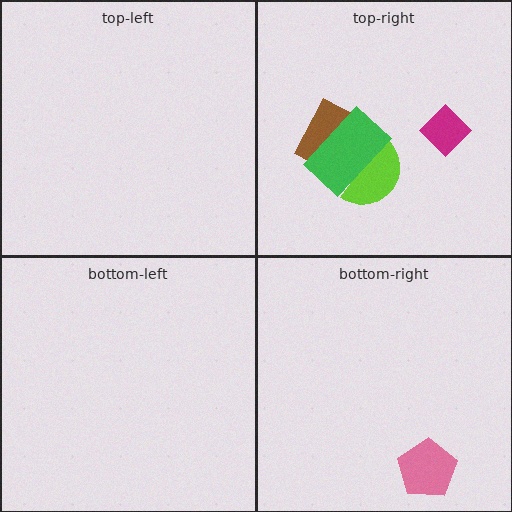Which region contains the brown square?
The top-right region.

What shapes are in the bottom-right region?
The pink pentagon.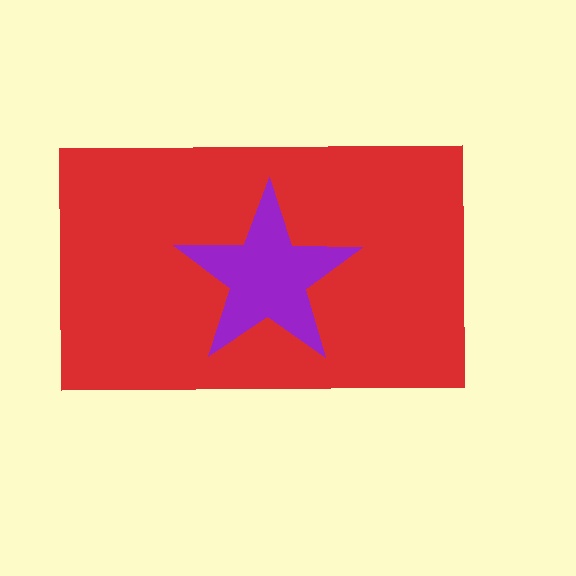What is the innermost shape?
The purple star.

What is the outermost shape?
The red rectangle.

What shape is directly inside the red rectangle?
The purple star.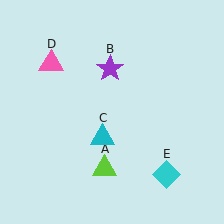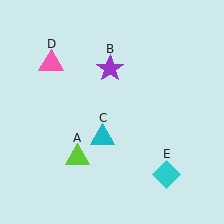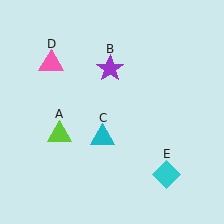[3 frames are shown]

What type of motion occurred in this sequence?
The lime triangle (object A) rotated clockwise around the center of the scene.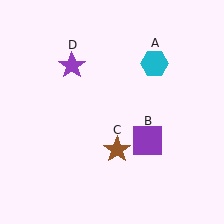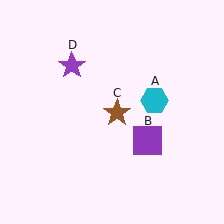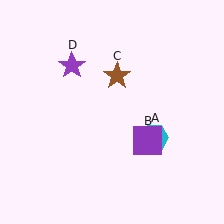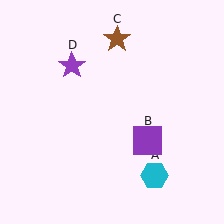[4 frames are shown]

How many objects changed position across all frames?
2 objects changed position: cyan hexagon (object A), brown star (object C).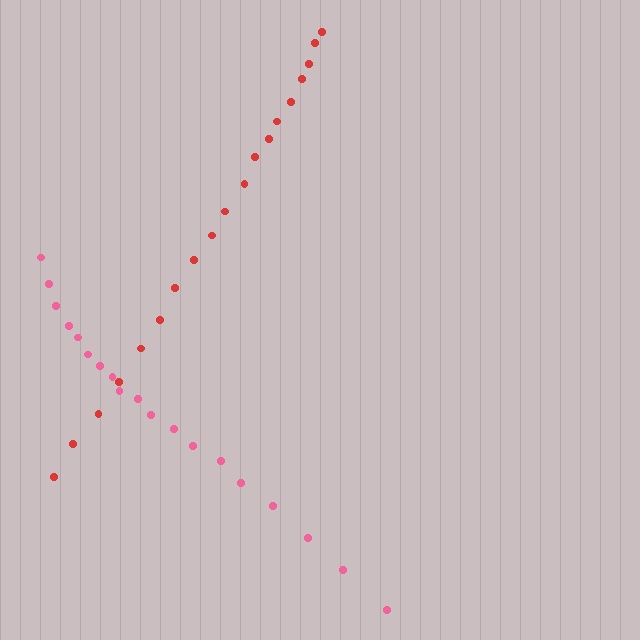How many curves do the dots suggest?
There are 2 distinct paths.